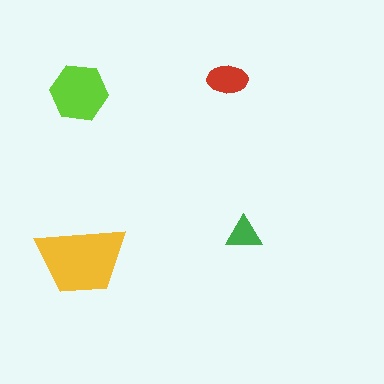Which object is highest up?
The red ellipse is topmost.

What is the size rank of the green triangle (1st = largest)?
4th.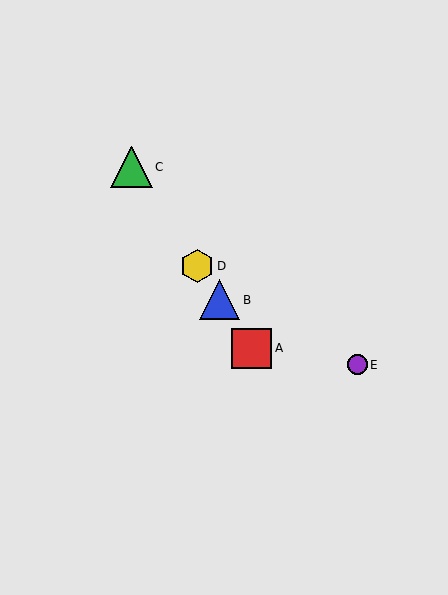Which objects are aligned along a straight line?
Objects A, B, C, D are aligned along a straight line.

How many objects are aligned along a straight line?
4 objects (A, B, C, D) are aligned along a straight line.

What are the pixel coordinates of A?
Object A is at (252, 348).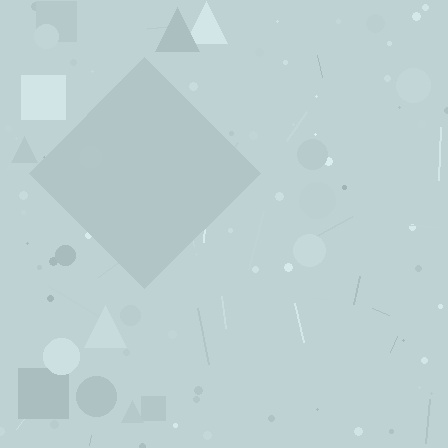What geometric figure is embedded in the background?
A diamond is embedded in the background.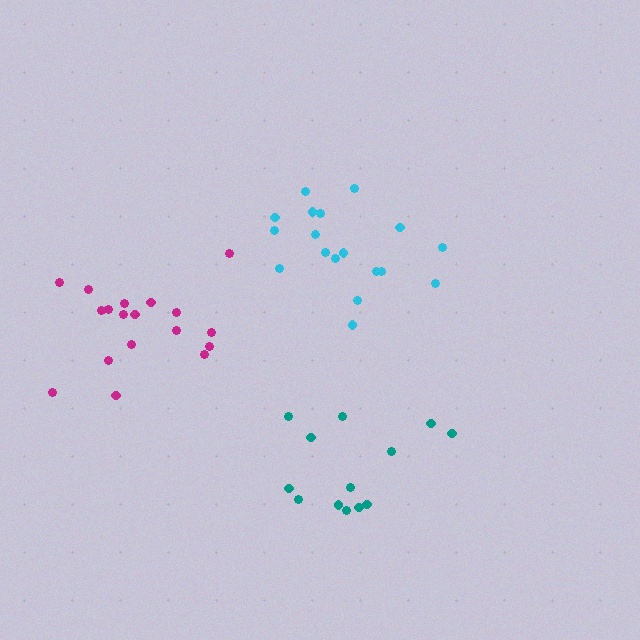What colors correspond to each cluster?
The clusters are colored: teal, cyan, magenta.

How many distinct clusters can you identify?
There are 3 distinct clusters.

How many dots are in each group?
Group 1: 13 dots, Group 2: 18 dots, Group 3: 18 dots (49 total).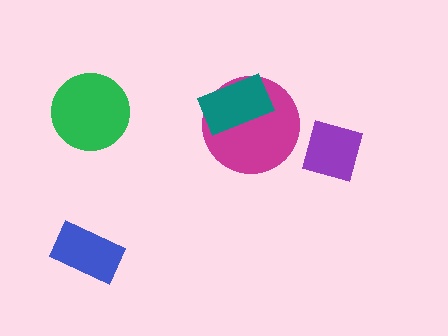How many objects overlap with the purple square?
0 objects overlap with the purple square.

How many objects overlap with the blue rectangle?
0 objects overlap with the blue rectangle.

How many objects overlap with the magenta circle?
1 object overlaps with the magenta circle.